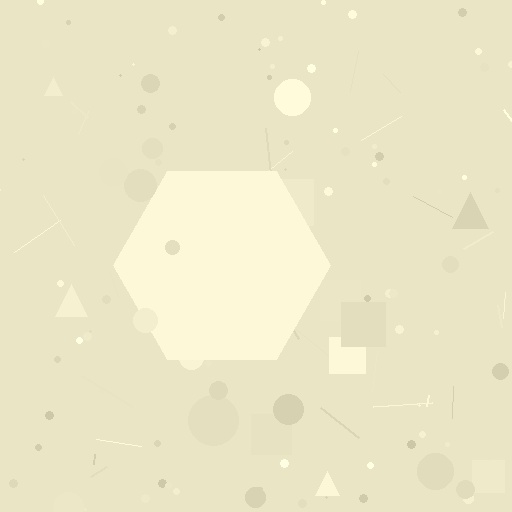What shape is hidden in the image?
A hexagon is hidden in the image.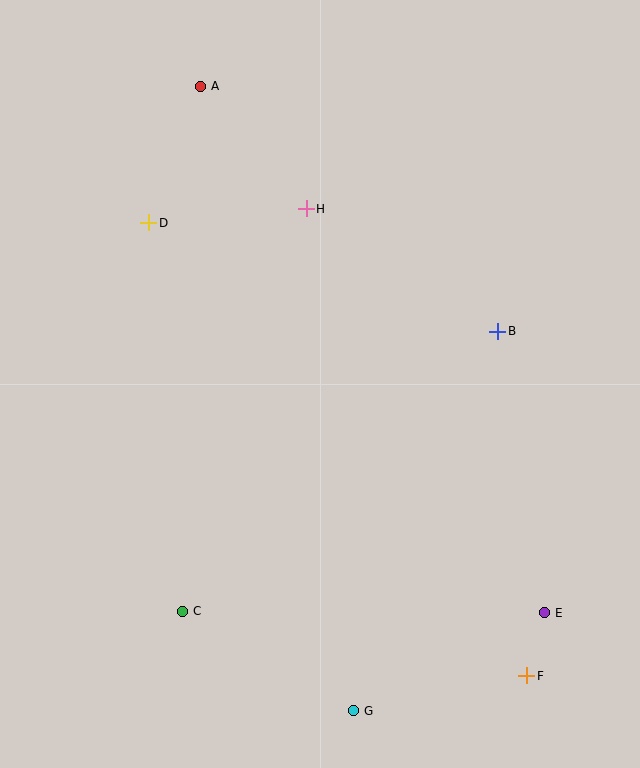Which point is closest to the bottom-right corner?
Point F is closest to the bottom-right corner.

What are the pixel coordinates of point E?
Point E is at (545, 613).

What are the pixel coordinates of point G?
Point G is at (354, 711).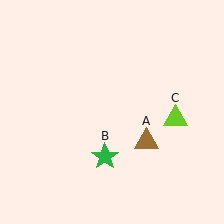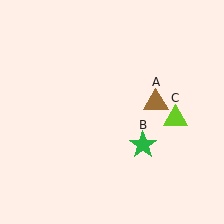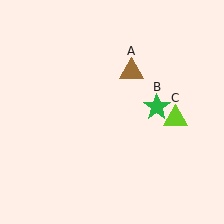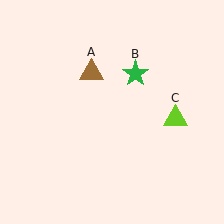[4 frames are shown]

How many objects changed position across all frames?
2 objects changed position: brown triangle (object A), green star (object B).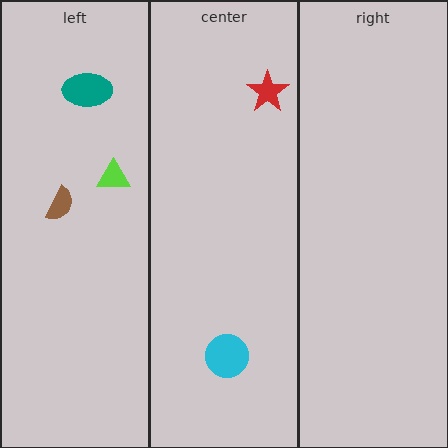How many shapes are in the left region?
3.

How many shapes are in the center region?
2.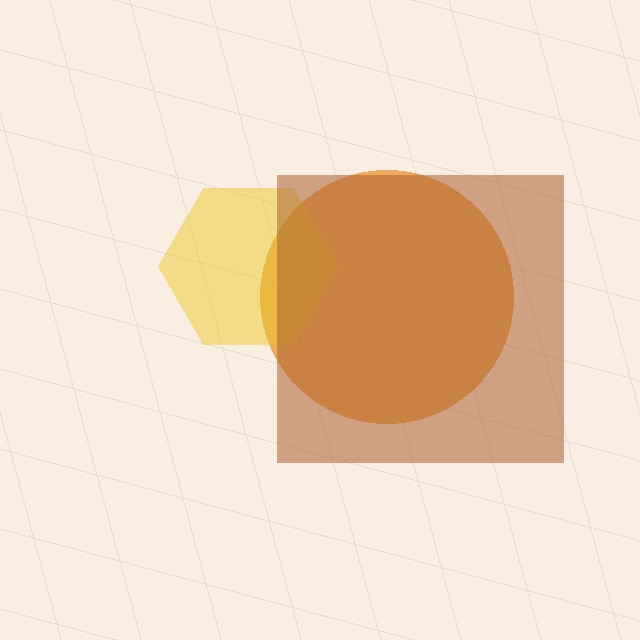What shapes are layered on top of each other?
The layered shapes are: an orange circle, a yellow hexagon, a brown square.